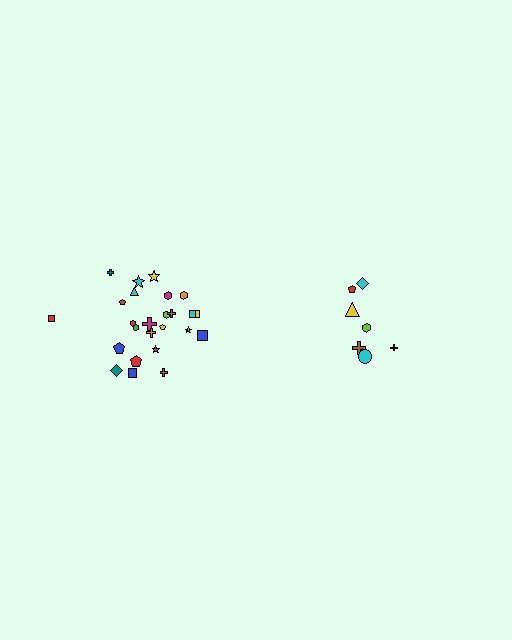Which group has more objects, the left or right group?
The left group.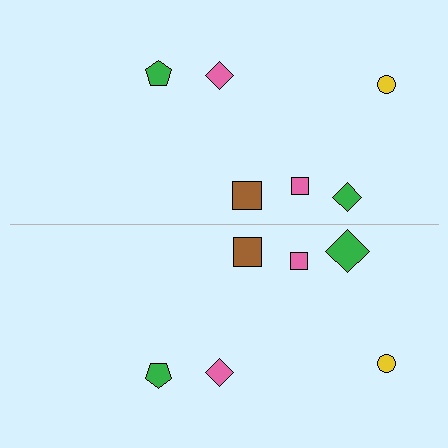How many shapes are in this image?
There are 12 shapes in this image.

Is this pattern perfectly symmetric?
No, the pattern is not perfectly symmetric. The green diamond on the bottom side has a different size than its mirror counterpart.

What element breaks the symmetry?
The green diamond on the bottom side has a different size than its mirror counterpart.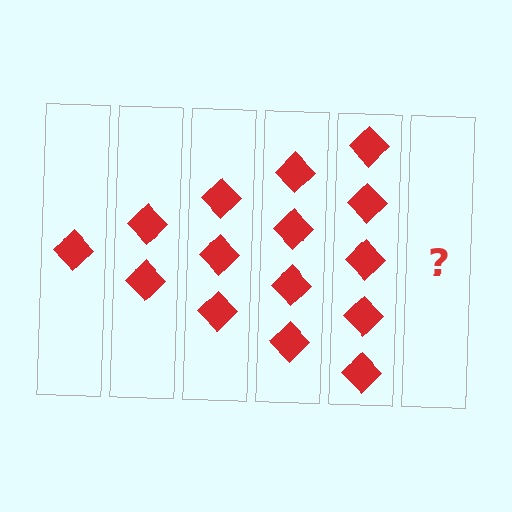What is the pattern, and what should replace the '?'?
The pattern is that each step adds one more diamond. The '?' should be 6 diamonds.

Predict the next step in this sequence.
The next step is 6 diamonds.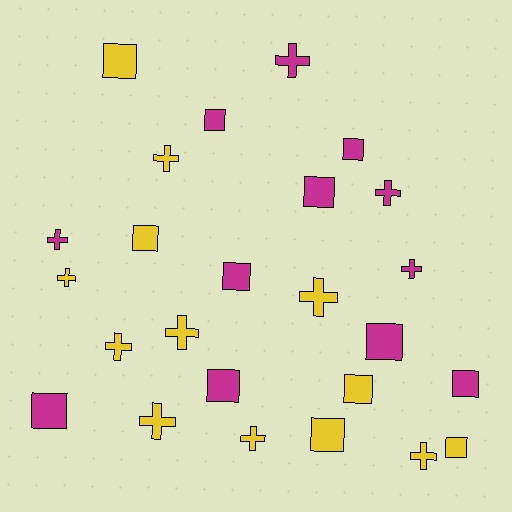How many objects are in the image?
There are 25 objects.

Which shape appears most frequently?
Square, with 13 objects.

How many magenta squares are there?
There are 8 magenta squares.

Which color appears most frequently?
Yellow, with 13 objects.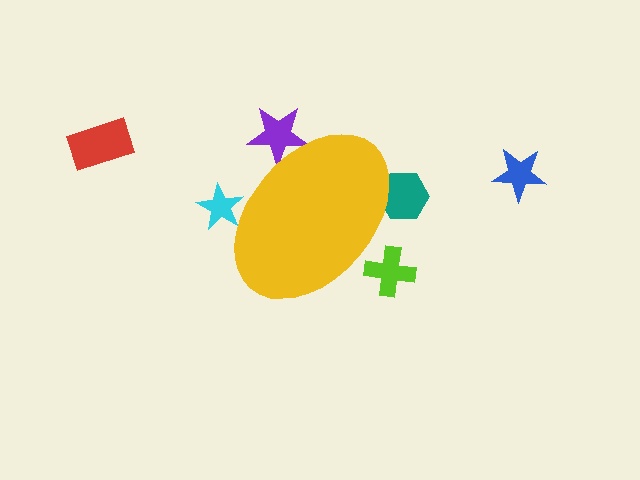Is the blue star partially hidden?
No, the blue star is fully visible.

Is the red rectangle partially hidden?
No, the red rectangle is fully visible.